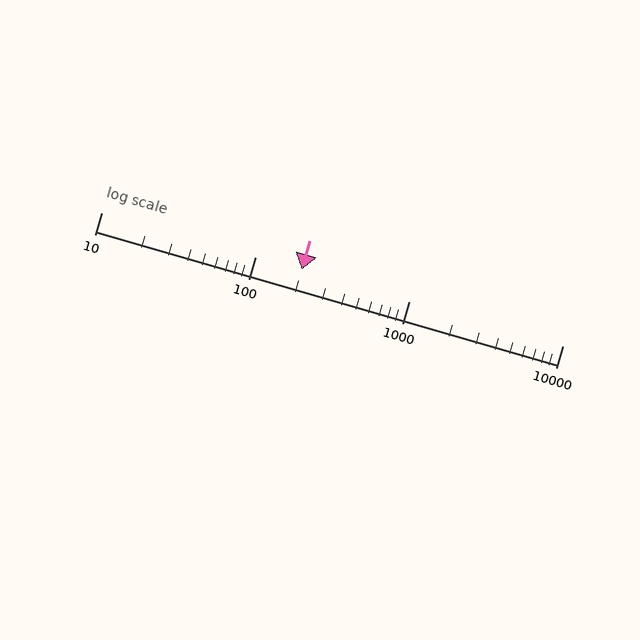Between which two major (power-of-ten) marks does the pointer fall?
The pointer is between 100 and 1000.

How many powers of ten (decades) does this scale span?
The scale spans 3 decades, from 10 to 10000.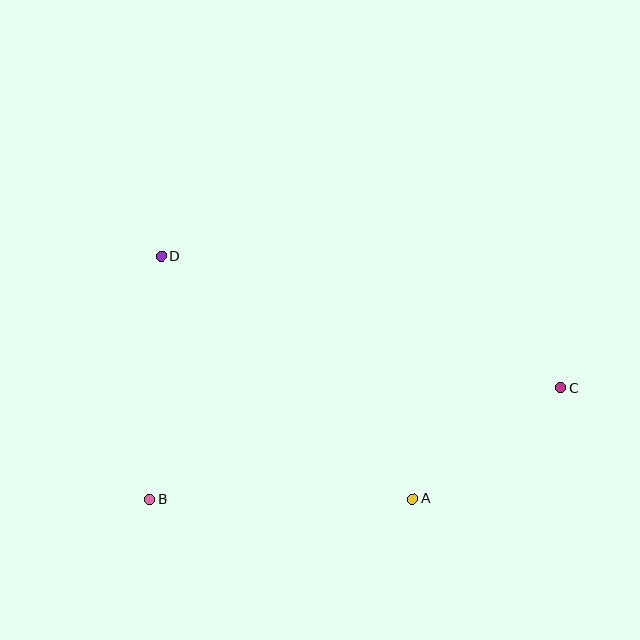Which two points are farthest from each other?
Points B and C are farthest from each other.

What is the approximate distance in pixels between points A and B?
The distance between A and B is approximately 263 pixels.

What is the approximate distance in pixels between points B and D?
The distance between B and D is approximately 243 pixels.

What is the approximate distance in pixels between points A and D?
The distance between A and D is approximately 350 pixels.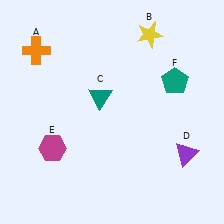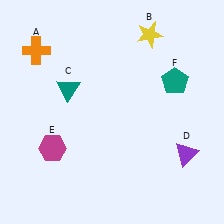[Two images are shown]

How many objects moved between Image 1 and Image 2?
1 object moved between the two images.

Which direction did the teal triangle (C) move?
The teal triangle (C) moved left.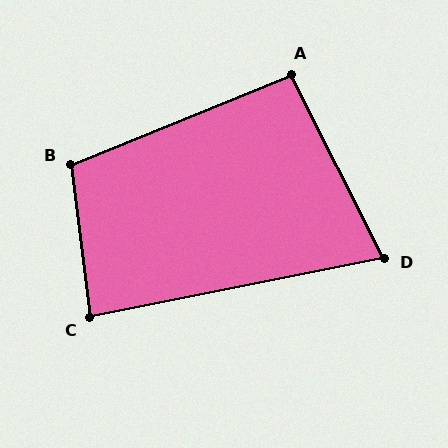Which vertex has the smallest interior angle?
D, at approximately 74 degrees.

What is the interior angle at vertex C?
Approximately 85 degrees (approximately right).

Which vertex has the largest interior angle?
B, at approximately 106 degrees.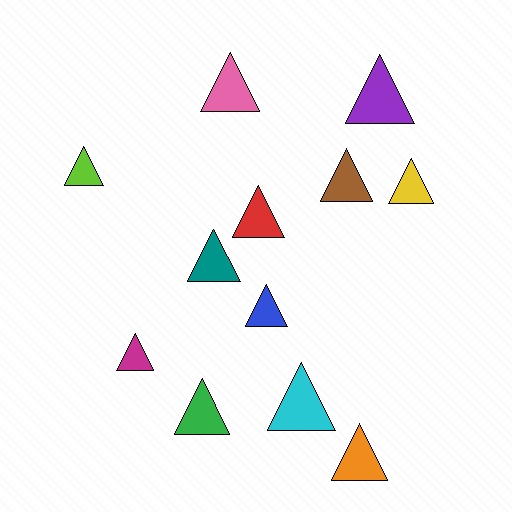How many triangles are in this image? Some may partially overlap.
There are 12 triangles.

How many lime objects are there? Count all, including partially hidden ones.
There is 1 lime object.